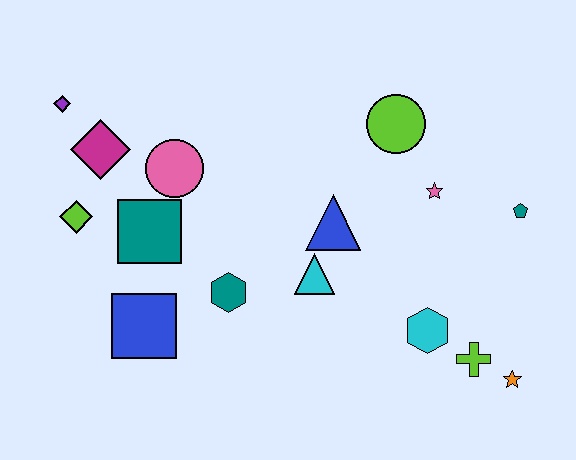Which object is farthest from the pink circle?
The orange star is farthest from the pink circle.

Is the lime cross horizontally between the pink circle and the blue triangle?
No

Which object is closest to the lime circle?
The pink star is closest to the lime circle.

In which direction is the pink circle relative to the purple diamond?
The pink circle is to the right of the purple diamond.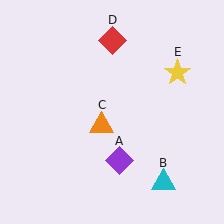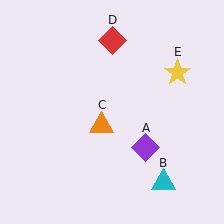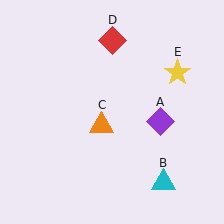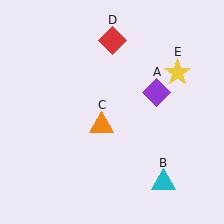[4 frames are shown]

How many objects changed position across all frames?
1 object changed position: purple diamond (object A).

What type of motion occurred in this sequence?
The purple diamond (object A) rotated counterclockwise around the center of the scene.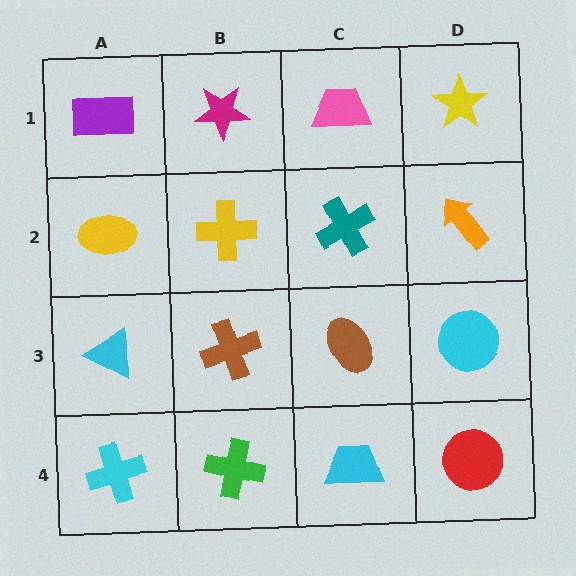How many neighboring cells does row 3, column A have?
3.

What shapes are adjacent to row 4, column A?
A cyan triangle (row 3, column A), a green cross (row 4, column B).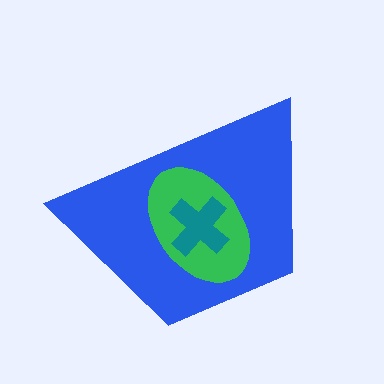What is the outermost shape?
The blue trapezoid.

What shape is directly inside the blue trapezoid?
The green ellipse.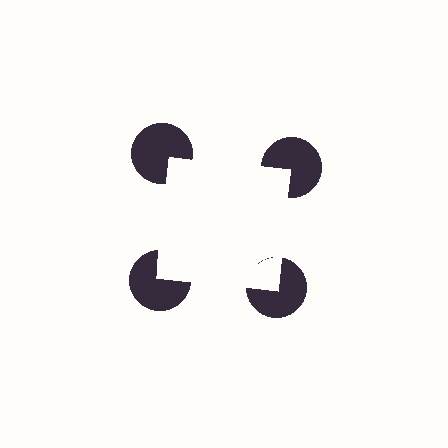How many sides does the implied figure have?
4 sides.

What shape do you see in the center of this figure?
An illusory square — its edges are inferred from the aligned wedge cuts in the pac-man discs, not physically drawn.